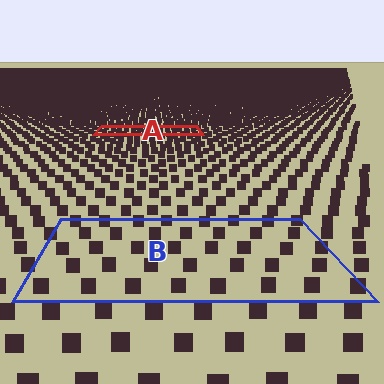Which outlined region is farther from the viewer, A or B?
Region A is farther from the viewer — the texture elements inside it appear smaller and more densely packed.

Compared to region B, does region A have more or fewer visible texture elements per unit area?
Region A has more texture elements per unit area — they are packed more densely because it is farther away.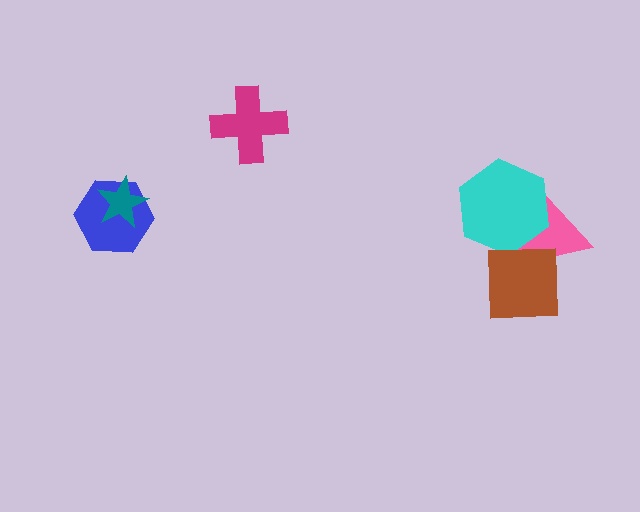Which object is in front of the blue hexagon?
The teal star is in front of the blue hexagon.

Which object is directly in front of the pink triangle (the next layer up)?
The cyan hexagon is directly in front of the pink triangle.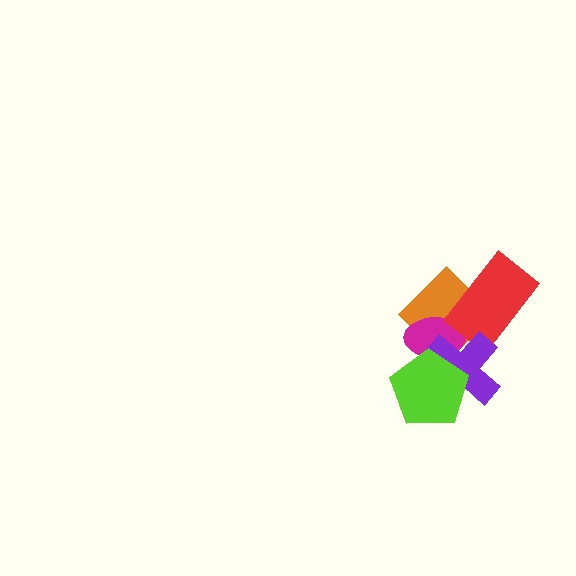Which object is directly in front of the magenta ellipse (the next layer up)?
The red rectangle is directly in front of the magenta ellipse.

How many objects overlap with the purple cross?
4 objects overlap with the purple cross.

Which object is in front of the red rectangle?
The purple cross is in front of the red rectangle.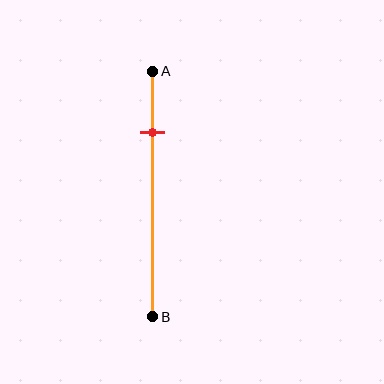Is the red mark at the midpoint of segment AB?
No, the mark is at about 25% from A, not at the 50% midpoint.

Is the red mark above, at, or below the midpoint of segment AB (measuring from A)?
The red mark is above the midpoint of segment AB.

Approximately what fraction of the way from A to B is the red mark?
The red mark is approximately 25% of the way from A to B.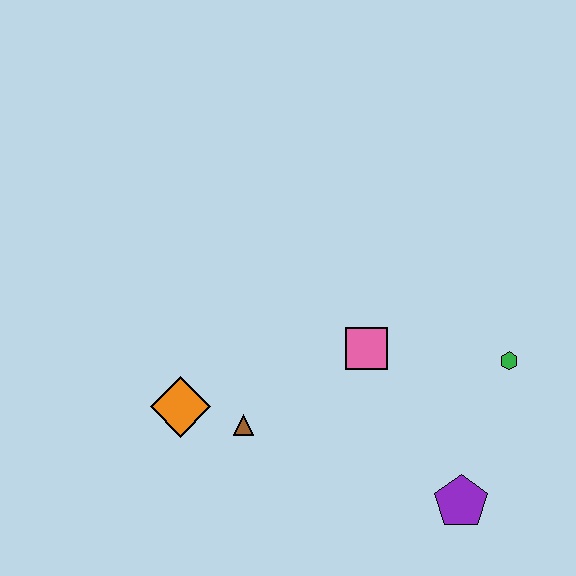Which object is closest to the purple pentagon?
The green hexagon is closest to the purple pentagon.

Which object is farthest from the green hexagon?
The orange diamond is farthest from the green hexagon.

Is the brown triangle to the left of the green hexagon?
Yes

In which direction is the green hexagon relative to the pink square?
The green hexagon is to the right of the pink square.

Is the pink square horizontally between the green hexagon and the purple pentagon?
No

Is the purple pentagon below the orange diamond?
Yes